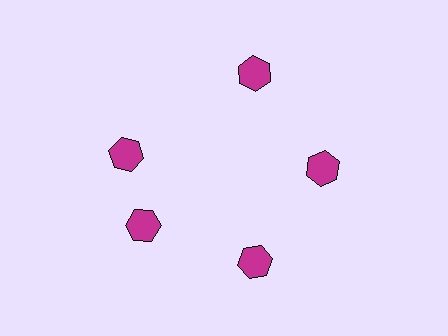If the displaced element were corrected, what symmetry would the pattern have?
It would have 5-fold rotational symmetry — the pattern would map onto itself every 72 degrees.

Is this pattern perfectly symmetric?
No. The 5 magenta hexagons are arranged in a ring, but one element near the 10 o'clock position is rotated out of alignment along the ring, breaking the 5-fold rotational symmetry.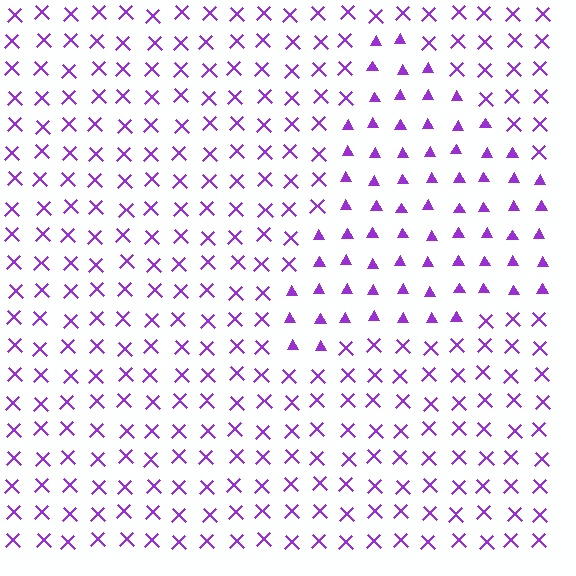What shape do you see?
I see a triangle.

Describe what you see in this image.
The image is filled with small purple elements arranged in a uniform grid. A triangle-shaped region contains triangles, while the surrounding area contains X marks. The boundary is defined purely by the change in element shape.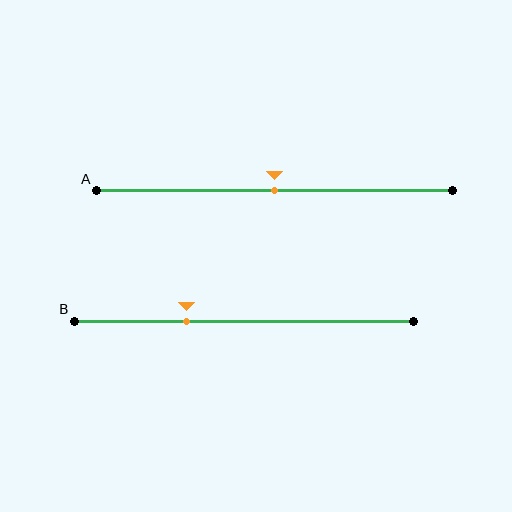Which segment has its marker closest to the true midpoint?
Segment A has its marker closest to the true midpoint.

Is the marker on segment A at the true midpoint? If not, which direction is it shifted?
Yes, the marker on segment A is at the true midpoint.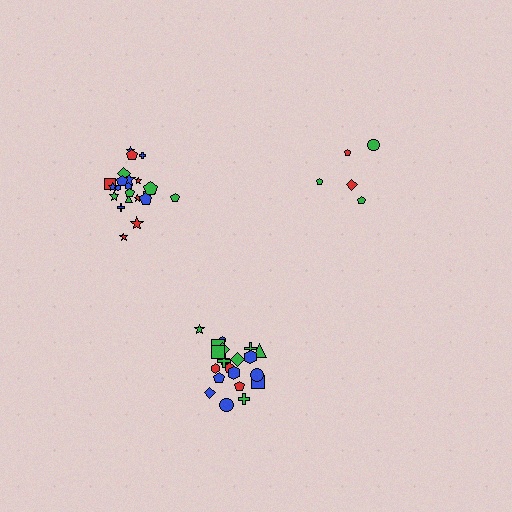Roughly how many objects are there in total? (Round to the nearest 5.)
Roughly 50 objects in total.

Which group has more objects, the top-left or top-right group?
The top-left group.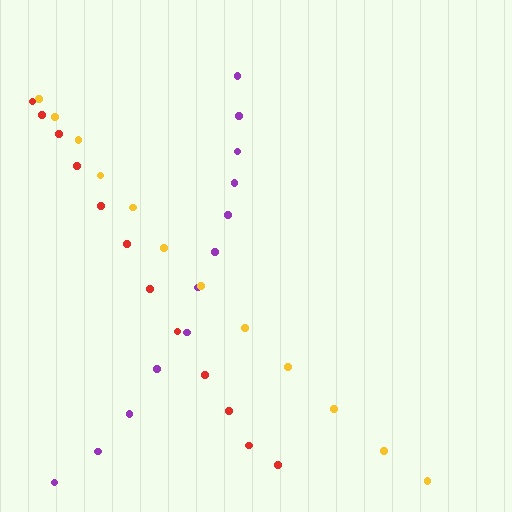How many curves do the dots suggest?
There are 3 distinct paths.